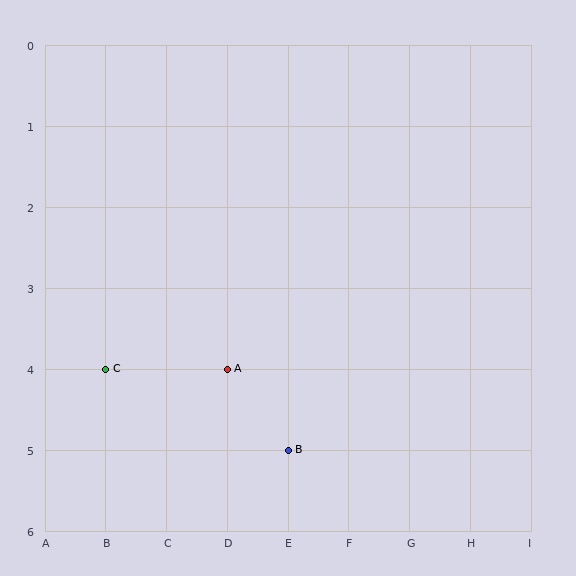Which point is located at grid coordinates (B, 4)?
Point C is at (B, 4).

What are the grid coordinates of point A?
Point A is at grid coordinates (D, 4).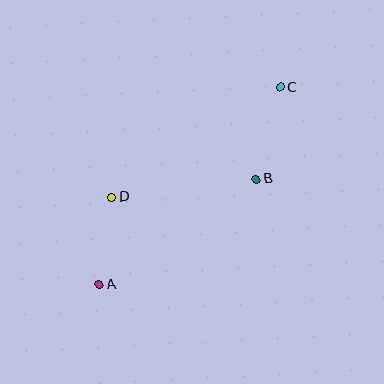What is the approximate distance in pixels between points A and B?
The distance between A and B is approximately 189 pixels.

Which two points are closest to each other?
Points A and D are closest to each other.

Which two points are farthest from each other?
Points A and C are farthest from each other.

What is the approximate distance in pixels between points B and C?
The distance between B and C is approximately 94 pixels.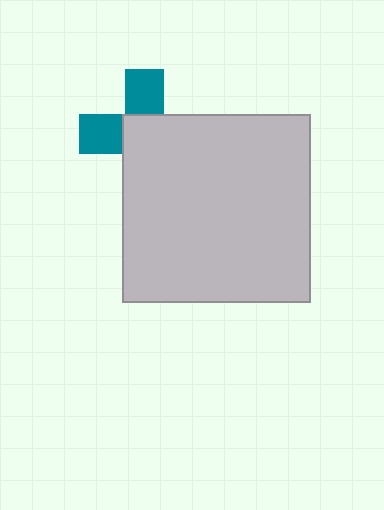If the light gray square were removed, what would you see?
You would see the complete teal cross.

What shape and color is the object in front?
The object in front is a light gray square.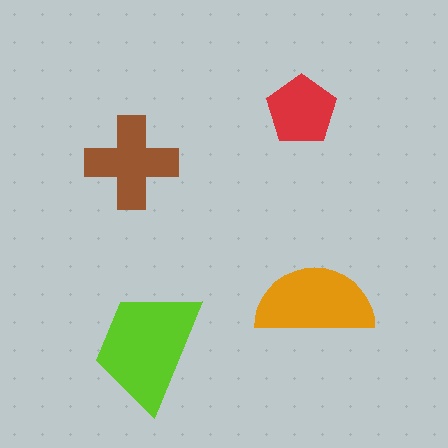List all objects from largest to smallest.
The lime trapezoid, the orange semicircle, the brown cross, the red pentagon.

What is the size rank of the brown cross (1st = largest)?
3rd.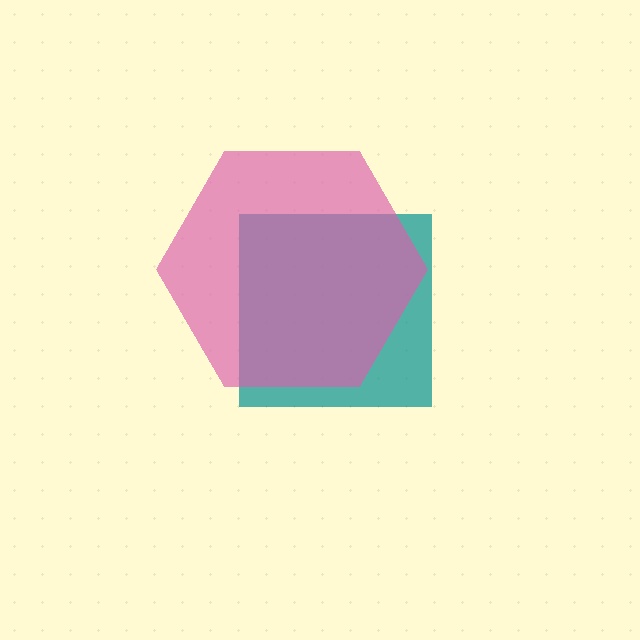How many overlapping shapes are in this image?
There are 2 overlapping shapes in the image.